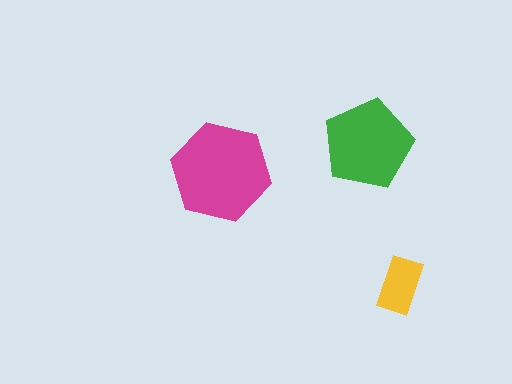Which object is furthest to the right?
The yellow rectangle is rightmost.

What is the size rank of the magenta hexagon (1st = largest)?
1st.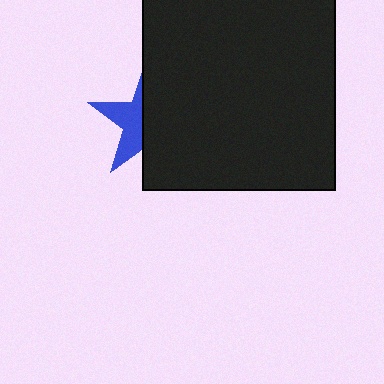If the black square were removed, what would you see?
You would see the complete blue star.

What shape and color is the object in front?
The object in front is a black square.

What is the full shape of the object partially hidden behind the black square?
The partially hidden object is a blue star.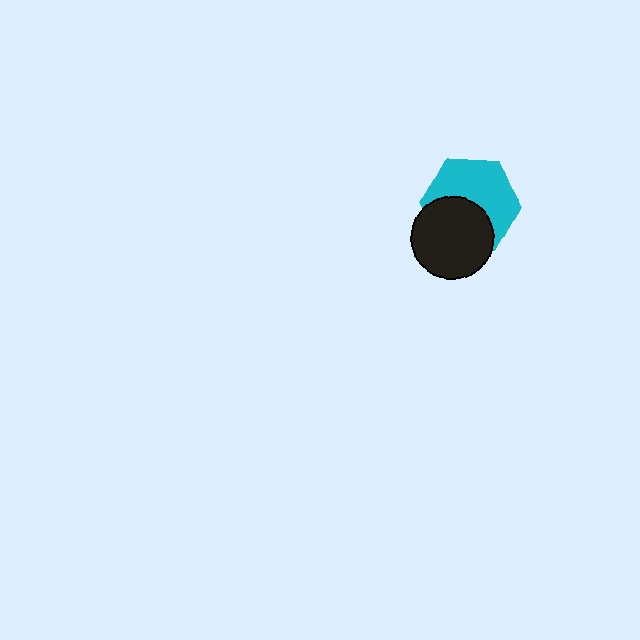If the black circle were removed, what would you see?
You would see the complete cyan hexagon.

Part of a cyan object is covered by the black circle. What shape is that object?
It is a hexagon.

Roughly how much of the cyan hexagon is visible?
About half of it is visible (roughly 58%).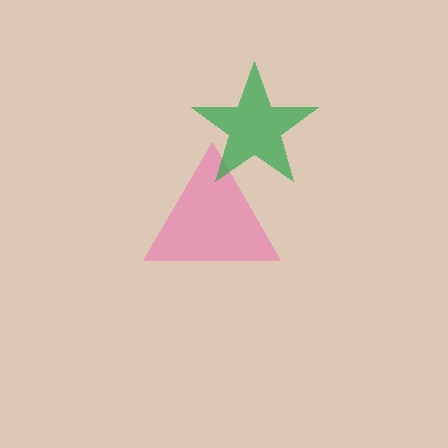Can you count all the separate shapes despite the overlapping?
Yes, there are 2 separate shapes.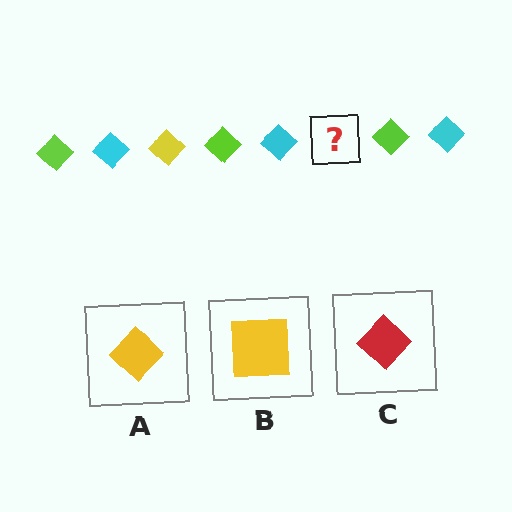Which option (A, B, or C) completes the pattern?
A.